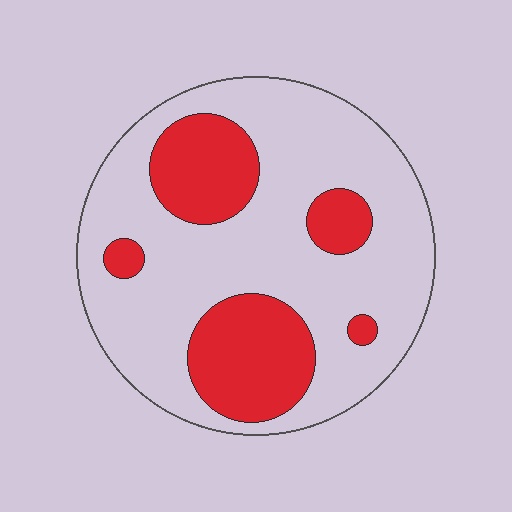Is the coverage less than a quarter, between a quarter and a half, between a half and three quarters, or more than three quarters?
Between a quarter and a half.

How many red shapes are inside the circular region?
5.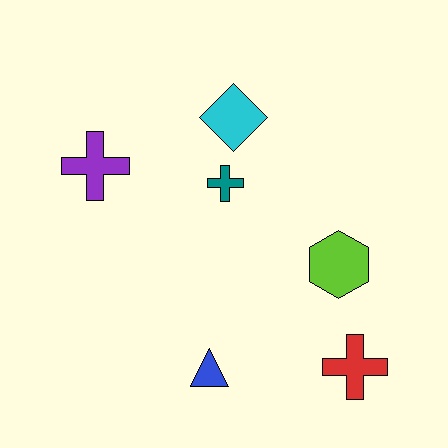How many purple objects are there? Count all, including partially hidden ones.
There is 1 purple object.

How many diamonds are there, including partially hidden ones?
There is 1 diamond.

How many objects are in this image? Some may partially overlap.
There are 6 objects.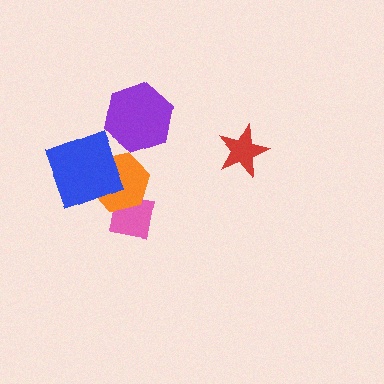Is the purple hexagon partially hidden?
No, no other shape covers it.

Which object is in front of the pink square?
The orange hexagon is in front of the pink square.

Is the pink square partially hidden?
Yes, it is partially covered by another shape.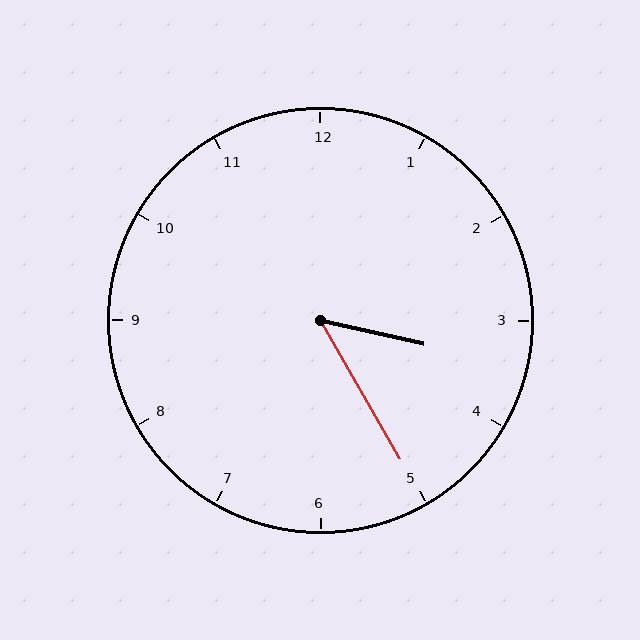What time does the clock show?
3:25.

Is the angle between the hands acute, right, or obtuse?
It is acute.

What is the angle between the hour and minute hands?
Approximately 48 degrees.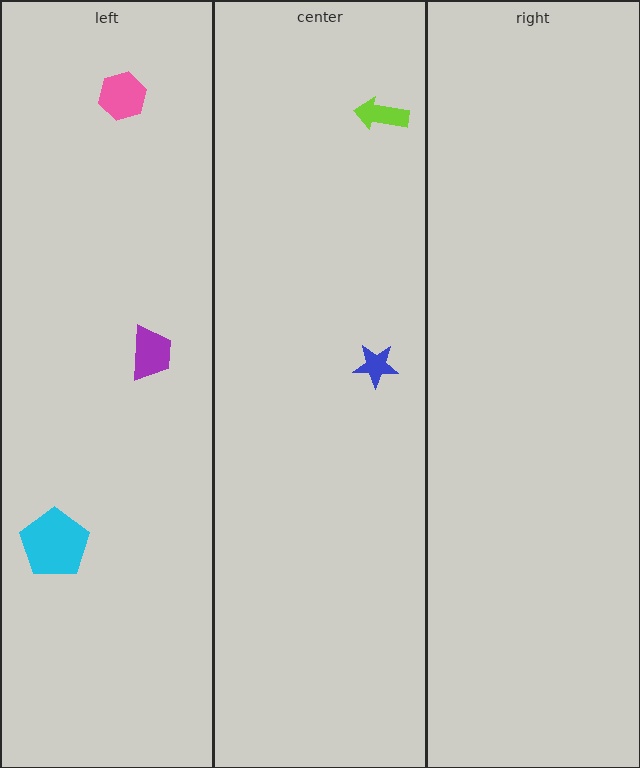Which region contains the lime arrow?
The center region.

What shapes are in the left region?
The pink hexagon, the purple trapezoid, the cyan pentagon.